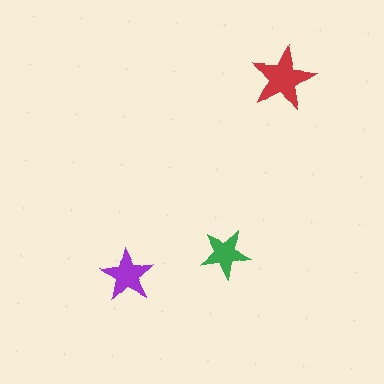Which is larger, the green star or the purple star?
The purple one.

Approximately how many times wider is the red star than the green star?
About 1.5 times wider.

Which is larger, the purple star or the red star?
The red one.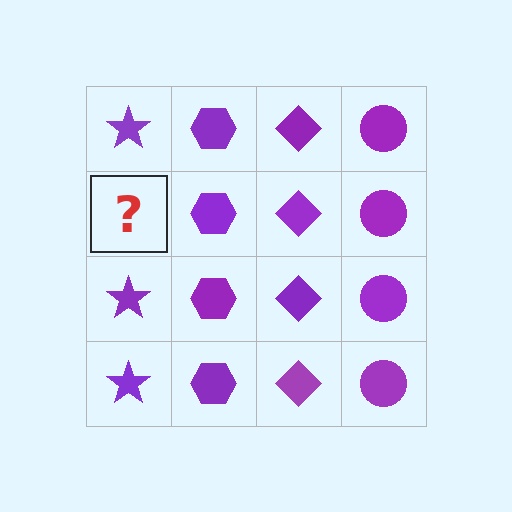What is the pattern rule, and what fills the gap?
The rule is that each column has a consistent shape. The gap should be filled with a purple star.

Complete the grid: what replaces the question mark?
The question mark should be replaced with a purple star.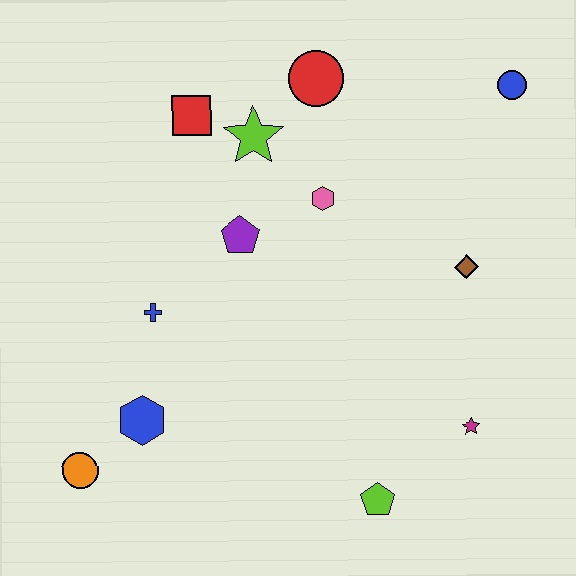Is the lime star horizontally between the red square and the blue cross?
No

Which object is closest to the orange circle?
The blue hexagon is closest to the orange circle.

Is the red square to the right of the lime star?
No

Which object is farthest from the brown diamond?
The orange circle is farthest from the brown diamond.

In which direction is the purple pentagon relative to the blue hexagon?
The purple pentagon is above the blue hexagon.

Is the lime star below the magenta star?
No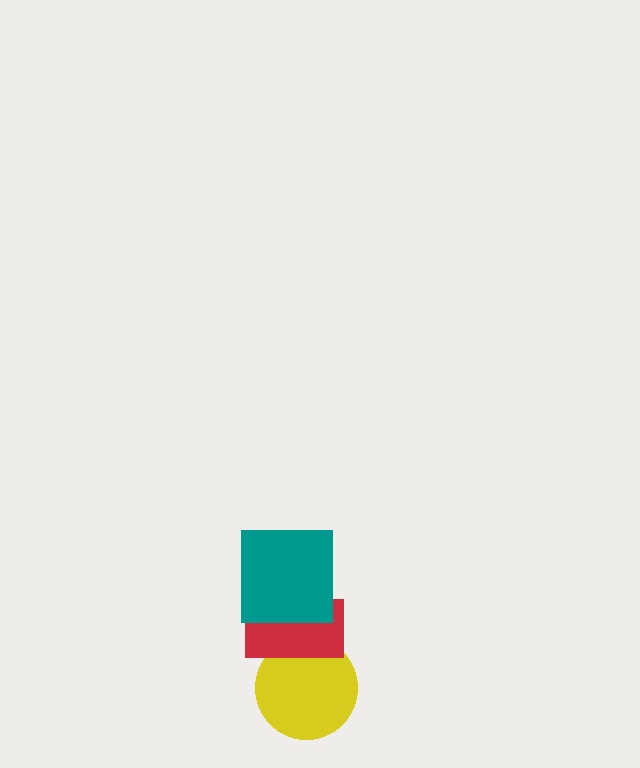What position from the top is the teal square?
The teal square is 1st from the top.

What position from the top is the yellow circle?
The yellow circle is 3rd from the top.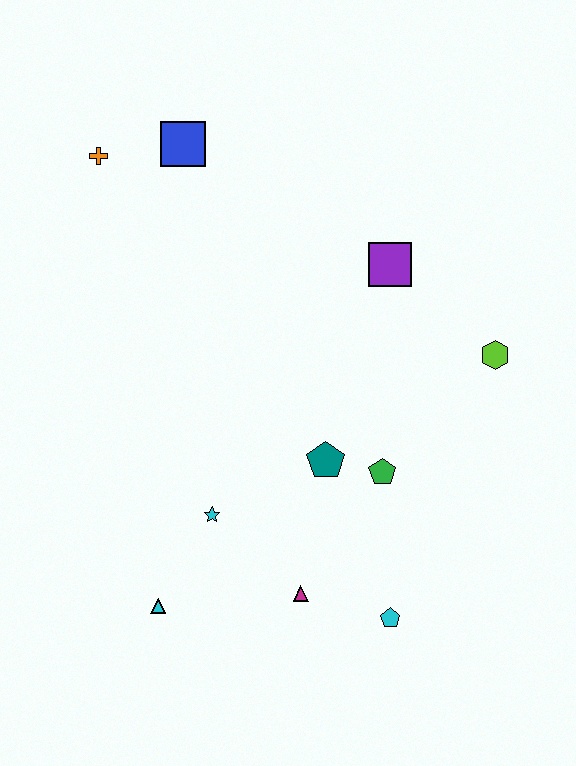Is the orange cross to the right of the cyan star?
No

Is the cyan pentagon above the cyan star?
No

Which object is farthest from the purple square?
The cyan triangle is farthest from the purple square.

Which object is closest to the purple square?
The lime hexagon is closest to the purple square.